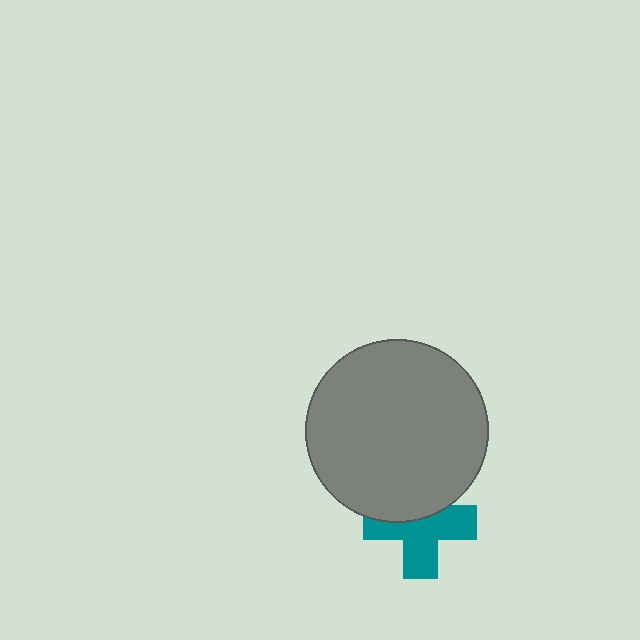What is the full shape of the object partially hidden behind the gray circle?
The partially hidden object is a teal cross.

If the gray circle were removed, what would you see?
You would see the complete teal cross.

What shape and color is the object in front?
The object in front is a gray circle.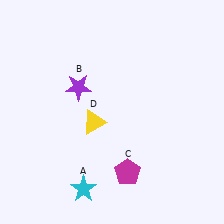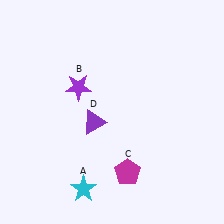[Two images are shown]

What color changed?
The triangle (D) changed from yellow in Image 1 to purple in Image 2.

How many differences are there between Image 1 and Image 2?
There is 1 difference between the two images.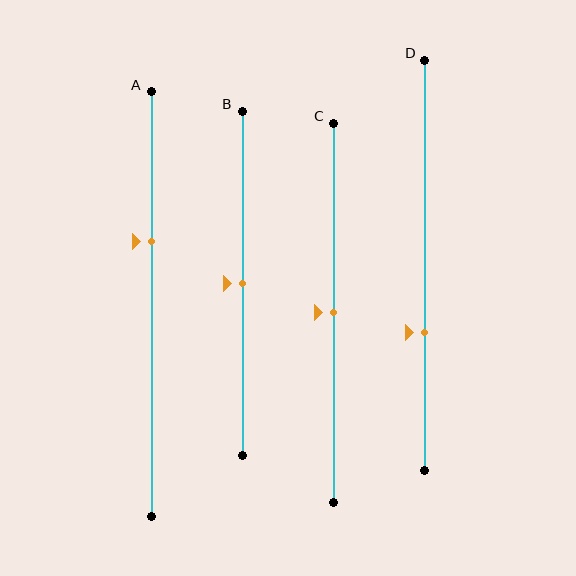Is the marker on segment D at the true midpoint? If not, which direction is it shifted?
No, the marker on segment D is shifted downward by about 16% of the segment length.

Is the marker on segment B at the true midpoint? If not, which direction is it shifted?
Yes, the marker on segment B is at the true midpoint.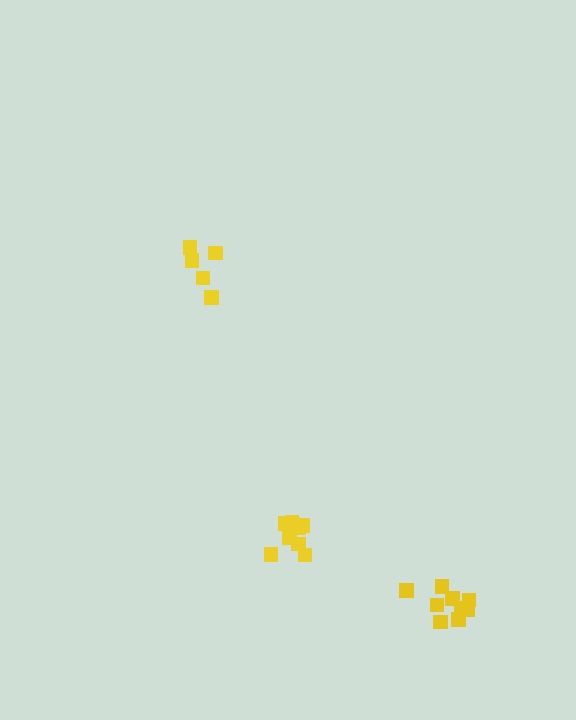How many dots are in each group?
Group 1: 9 dots, Group 2: 5 dots, Group 3: 9 dots (23 total).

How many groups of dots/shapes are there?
There are 3 groups.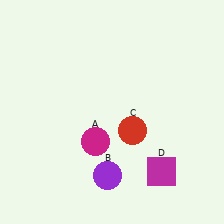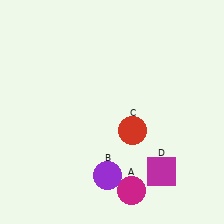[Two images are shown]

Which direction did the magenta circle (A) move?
The magenta circle (A) moved down.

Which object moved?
The magenta circle (A) moved down.